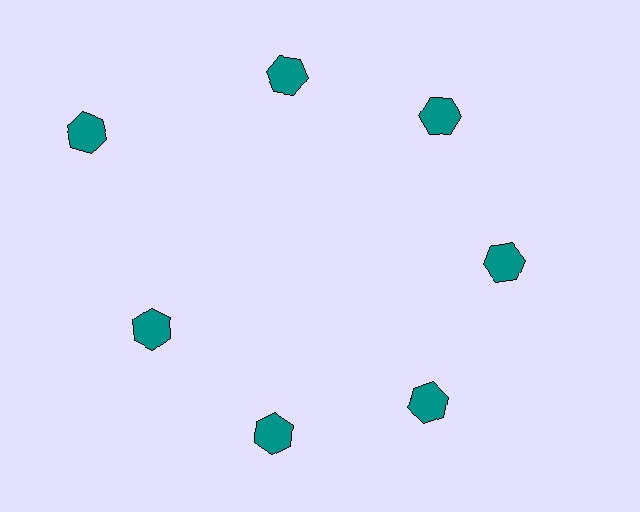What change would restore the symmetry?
The symmetry would be restored by moving it inward, back onto the ring so that all 7 hexagons sit at equal angles and equal distance from the center.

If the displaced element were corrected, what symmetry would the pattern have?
It would have 7-fold rotational symmetry — the pattern would map onto itself every 51 degrees.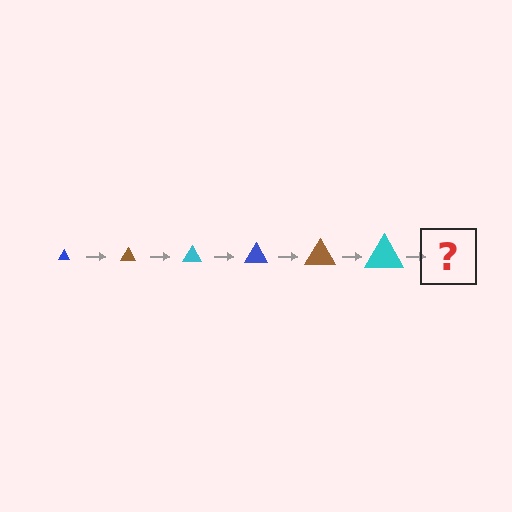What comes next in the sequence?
The next element should be a blue triangle, larger than the previous one.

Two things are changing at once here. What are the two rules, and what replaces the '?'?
The two rules are that the triangle grows larger each step and the color cycles through blue, brown, and cyan. The '?' should be a blue triangle, larger than the previous one.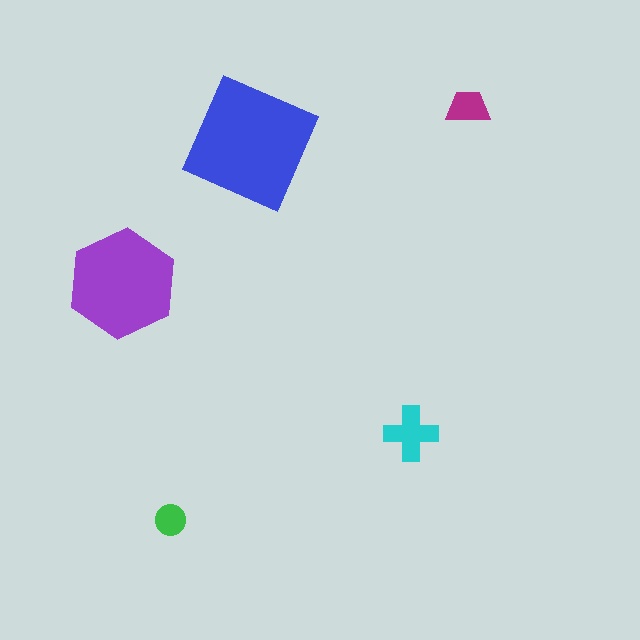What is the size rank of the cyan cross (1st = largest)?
3rd.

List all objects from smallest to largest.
The green circle, the magenta trapezoid, the cyan cross, the purple hexagon, the blue square.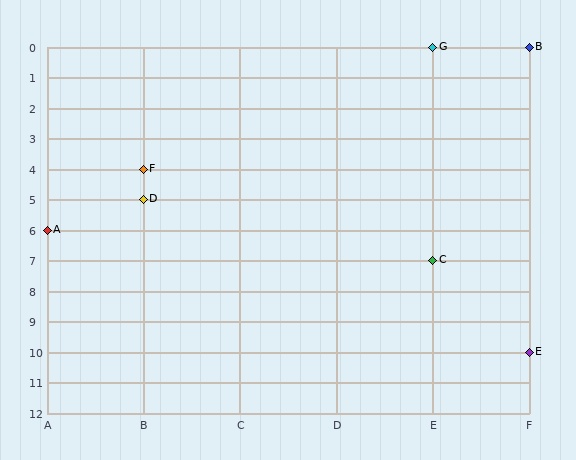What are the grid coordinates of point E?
Point E is at grid coordinates (F, 10).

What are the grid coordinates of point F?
Point F is at grid coordinates (B, 4).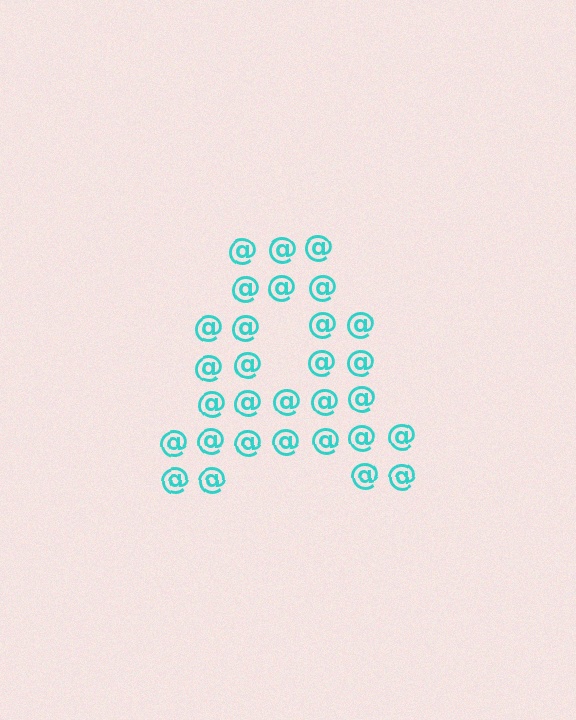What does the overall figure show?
The overall figure shows the letter A.